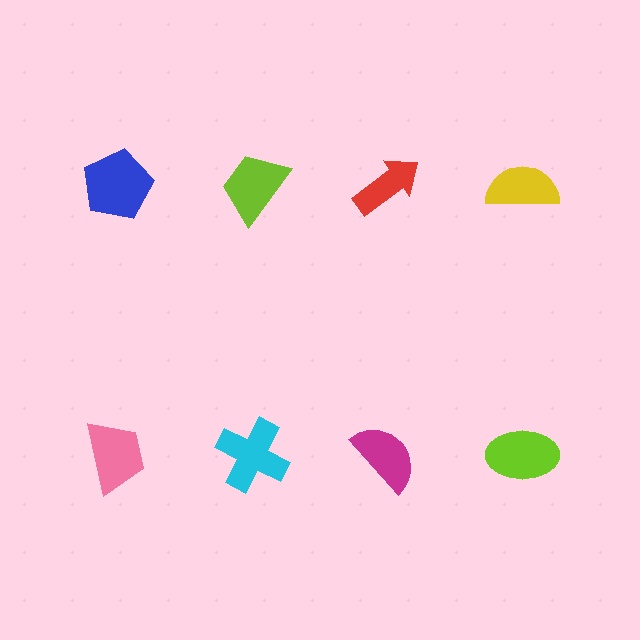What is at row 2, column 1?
A pink trapezoid.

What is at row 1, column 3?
A red arrow.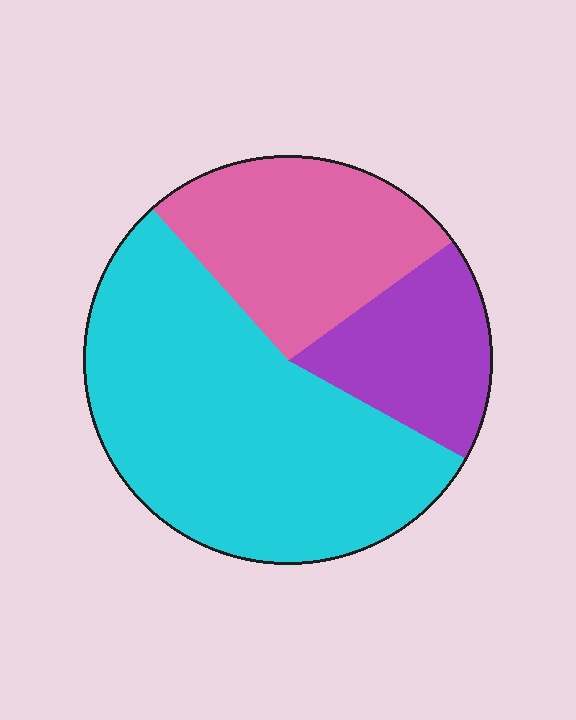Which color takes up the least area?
Purple, at roughly 20%.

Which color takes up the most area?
Cyan, at roughly 55%.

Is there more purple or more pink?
Pink.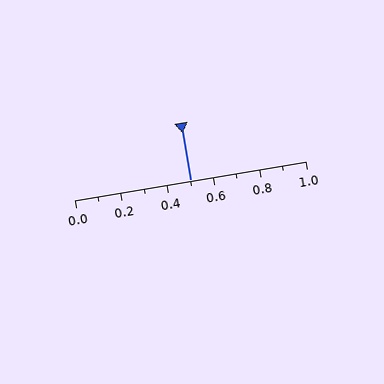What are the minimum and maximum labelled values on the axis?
The axis runs from 0.0 to 1.0.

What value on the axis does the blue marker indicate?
The marker indicates approximately 0.5.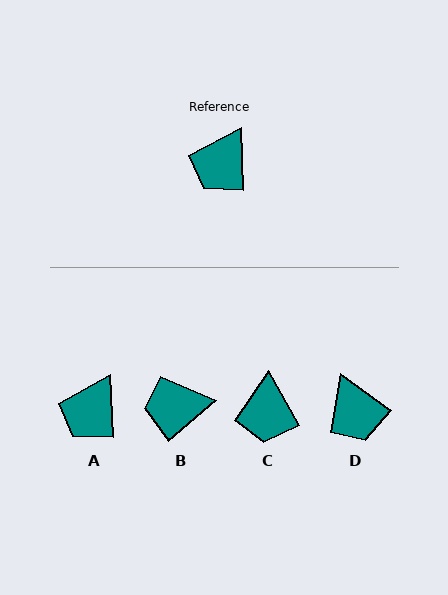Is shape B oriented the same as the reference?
No, it is off by about 51 degrees.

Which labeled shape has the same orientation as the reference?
A.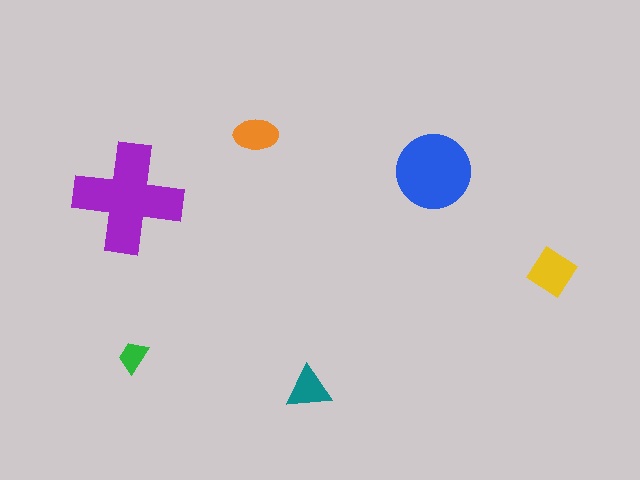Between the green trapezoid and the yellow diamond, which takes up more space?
The yellow diamond.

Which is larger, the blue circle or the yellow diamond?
The blue circle.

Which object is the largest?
The purple cross.